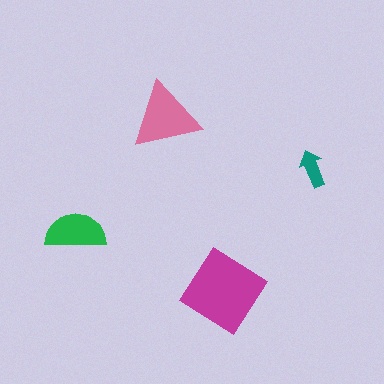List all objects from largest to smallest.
The magenta diamond, the pink triangle, the green semicircle, the teal arrow.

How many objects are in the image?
There are 4 objects in the image.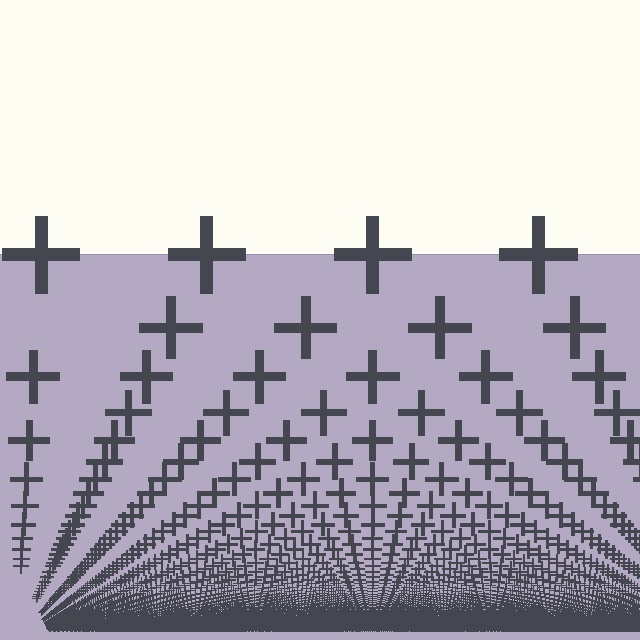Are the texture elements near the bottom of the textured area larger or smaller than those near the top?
Smaller. The gradient is inverted — elements near the bottom are smaller and denser.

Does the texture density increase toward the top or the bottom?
Density increases toward the bottom.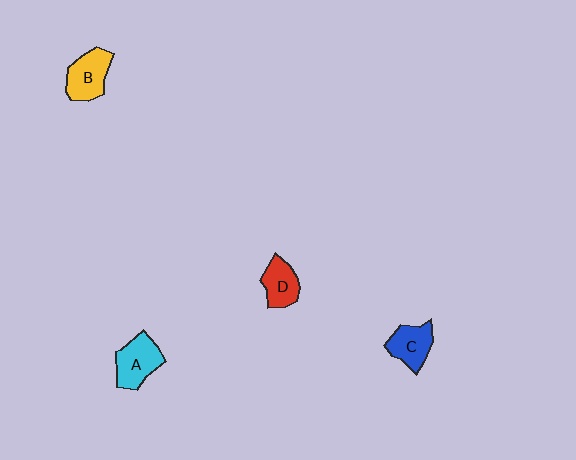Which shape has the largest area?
Shape A (cyan).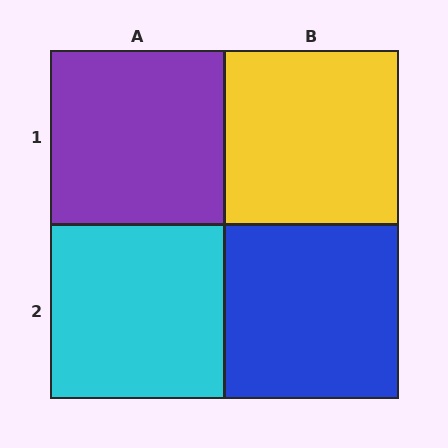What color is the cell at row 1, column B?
Yellow.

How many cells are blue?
1 cell is blue.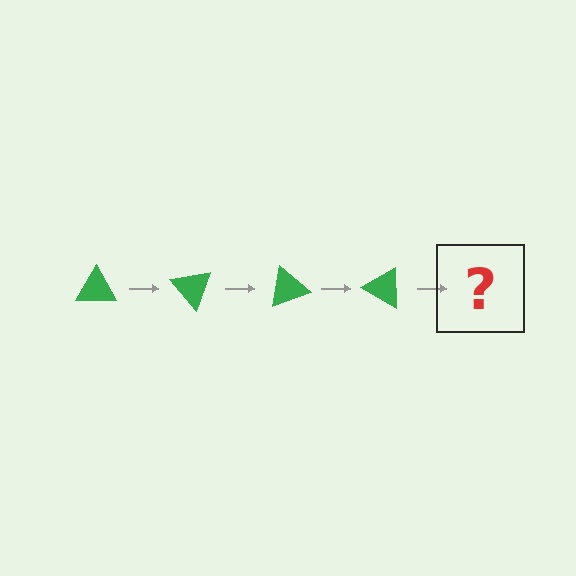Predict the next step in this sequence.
The next step is a green triangle rotated 200 degrees.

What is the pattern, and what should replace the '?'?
The pattern is that the triangle rotates 50 degrees each step. The '?' should be a green triangle rotated 200 degrees.